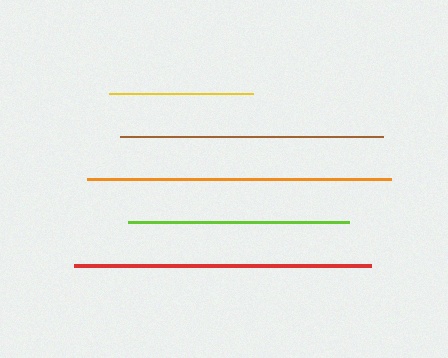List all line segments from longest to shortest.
From longest to shortest: orange, red, brown, lime, yellow.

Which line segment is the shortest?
The yellow line is the shortest at approximately 144 pixels.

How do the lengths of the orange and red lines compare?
The orange and red lines are approximately the same length.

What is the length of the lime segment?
The lime segment is approximately 220 pixels long.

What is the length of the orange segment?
The orange segment is approximately 304 pixels long.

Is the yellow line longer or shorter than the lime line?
The lime line is longer than the yellow line.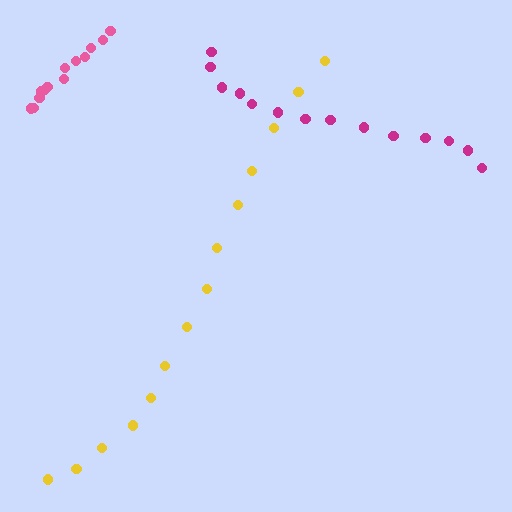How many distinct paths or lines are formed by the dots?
There are 3 distinct paths.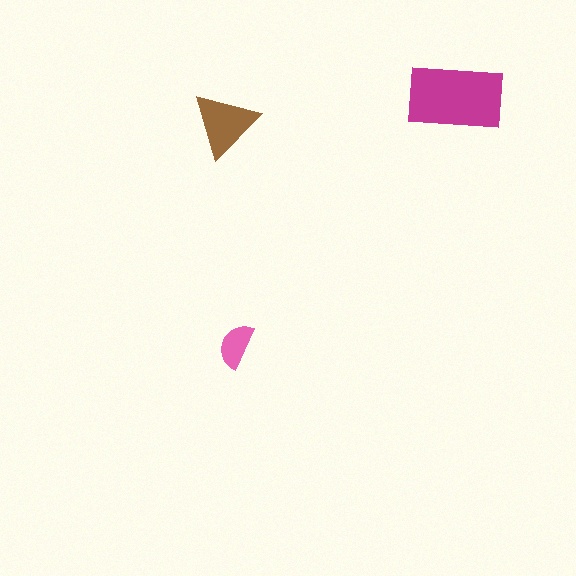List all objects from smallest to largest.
The pink semicircle, the brown triangle, the magenta rectangle.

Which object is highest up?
The magenta rectangle is topmost.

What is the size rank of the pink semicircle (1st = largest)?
3rd.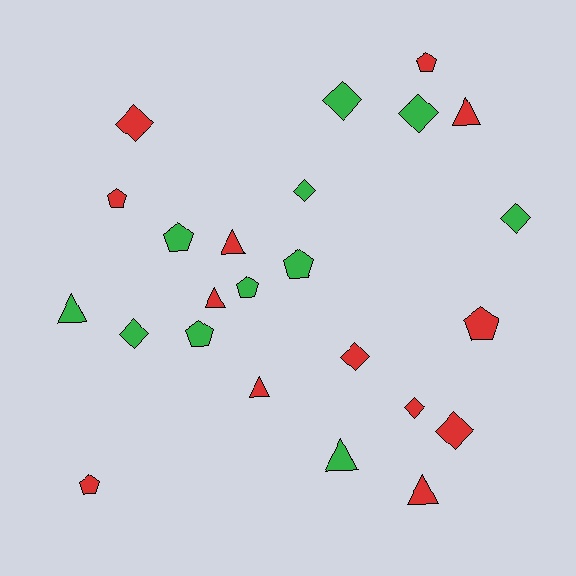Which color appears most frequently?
Red, with 13 objects.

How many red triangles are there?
There are 5 red triangles.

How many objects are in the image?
There are 24 objects.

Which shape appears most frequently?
Diamond, with 9 objects.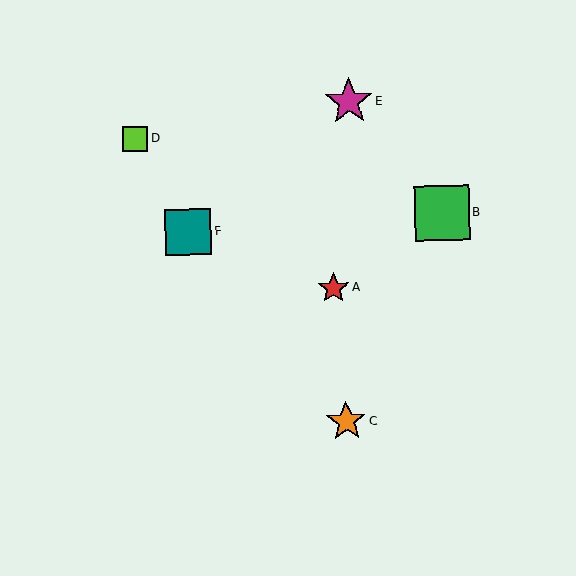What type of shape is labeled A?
Shape A is a red star.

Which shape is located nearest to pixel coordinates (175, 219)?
The teal square (labeled F) at (188, 232) is nearest to that location.